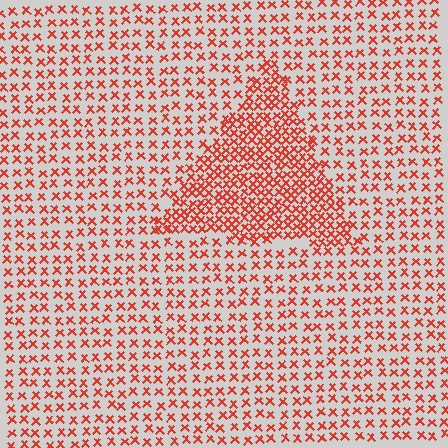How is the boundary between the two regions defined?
The boundary is defined by a change in element density (approximately 2.1x ratio). All elements are the same color, size, and shape.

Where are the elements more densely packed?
The elements are more densely packed inside the triangle boundary.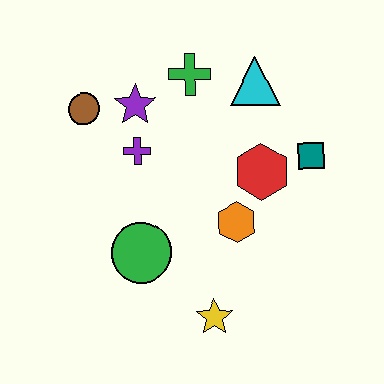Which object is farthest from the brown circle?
The yellow star is farthest from the brown circle.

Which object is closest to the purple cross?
The purple star is closest to the purple cross.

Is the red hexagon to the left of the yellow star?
No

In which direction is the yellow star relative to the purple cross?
The yellow star is below the purple cross.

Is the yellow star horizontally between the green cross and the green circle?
No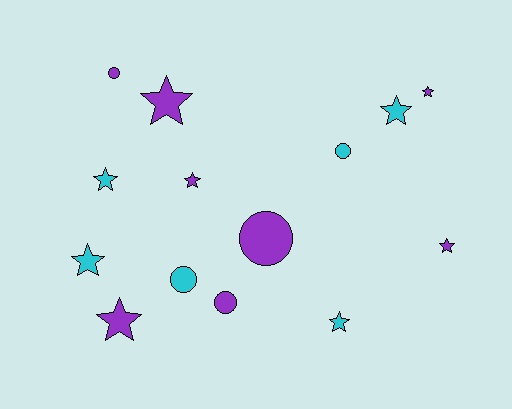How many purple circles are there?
There are 3 purple circles.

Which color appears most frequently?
Purple, with 8 objects.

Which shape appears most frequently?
Star, with 9 objects.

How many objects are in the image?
There are 14 objects.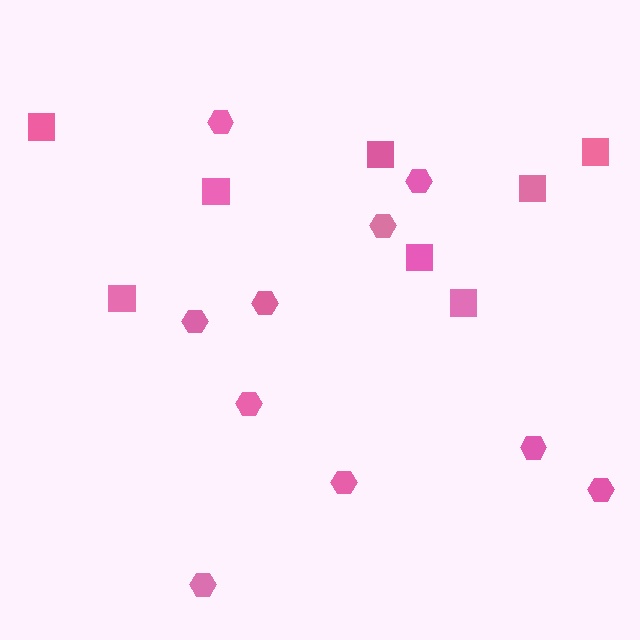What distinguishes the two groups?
There are 2 groups: one group of squares (8) and one group of hexagons (10).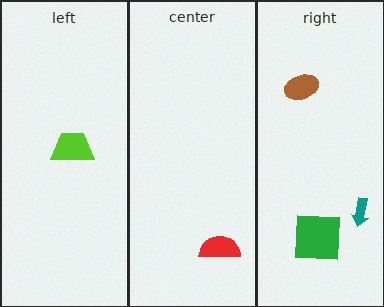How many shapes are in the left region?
1.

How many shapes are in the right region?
3.